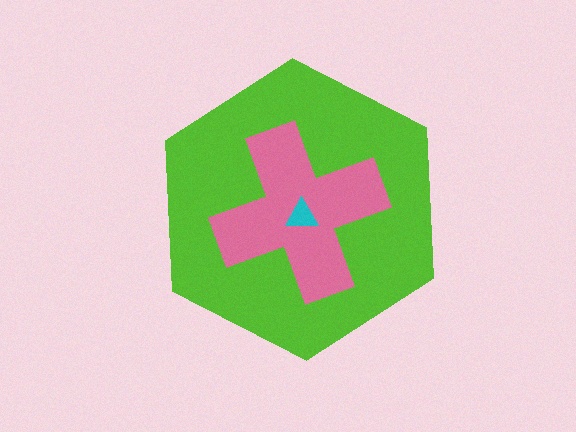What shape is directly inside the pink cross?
The cyan triangle.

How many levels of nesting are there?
3.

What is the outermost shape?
The lime hexagon.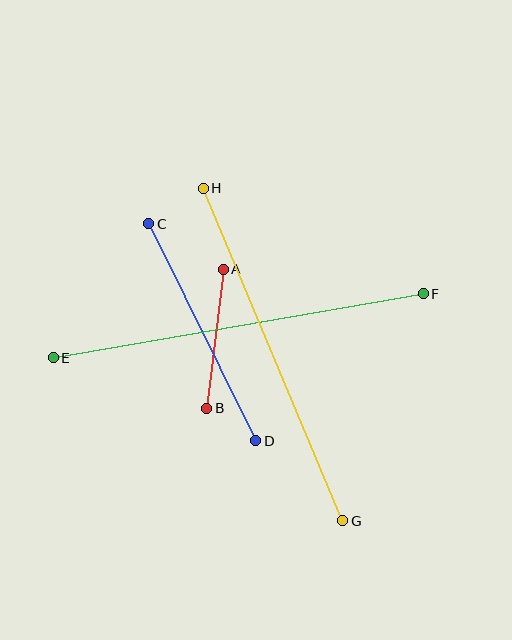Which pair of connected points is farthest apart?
Points E and F are farthest apart.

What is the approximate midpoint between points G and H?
The midpoint is at approximately (273, 354) pixels.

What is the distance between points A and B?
The distance is approximately 140 pixels.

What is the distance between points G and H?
The distance is approximately 361 pixels.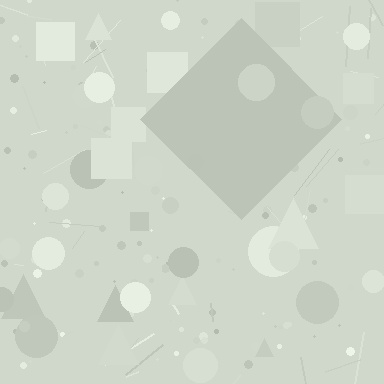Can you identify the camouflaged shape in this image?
The camouflaged shape is a diamond.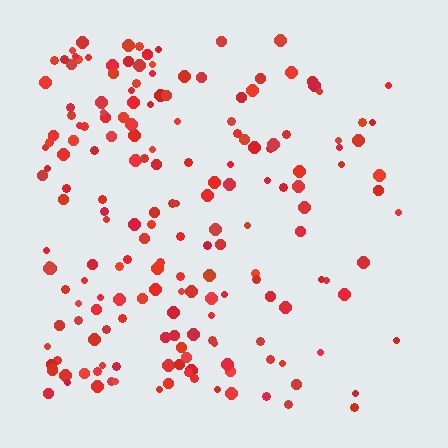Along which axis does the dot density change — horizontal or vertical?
Horizontal.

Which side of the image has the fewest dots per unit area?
The right.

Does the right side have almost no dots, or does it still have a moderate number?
Still a moderate number, just noticeably fewer than the left.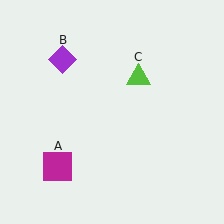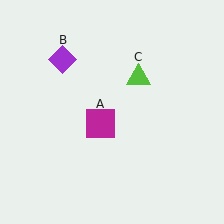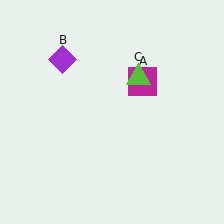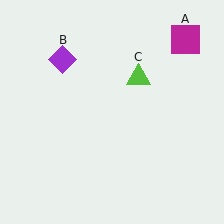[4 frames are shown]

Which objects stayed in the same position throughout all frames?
Purple diamond (object B) and lime triangle (object C) remained stationary.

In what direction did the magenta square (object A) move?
The magenta square (object A) moved up and to the right.